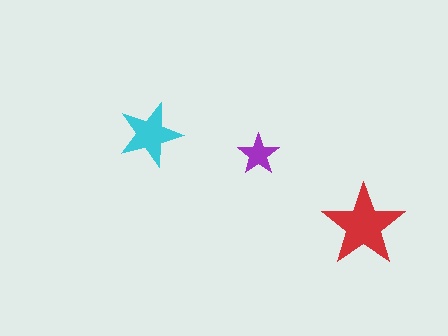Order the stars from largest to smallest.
the red one, the cyan one, the purple one.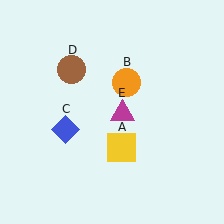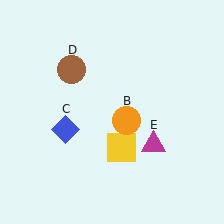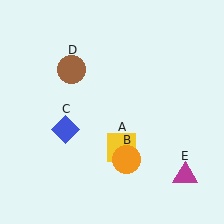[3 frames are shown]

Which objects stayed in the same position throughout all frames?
Yellow square (object A) and blue diamond (object C) and brown circle (object D) remained stationary.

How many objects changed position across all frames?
2 objects changed position: orange circle (object B), magenta triangle (object E).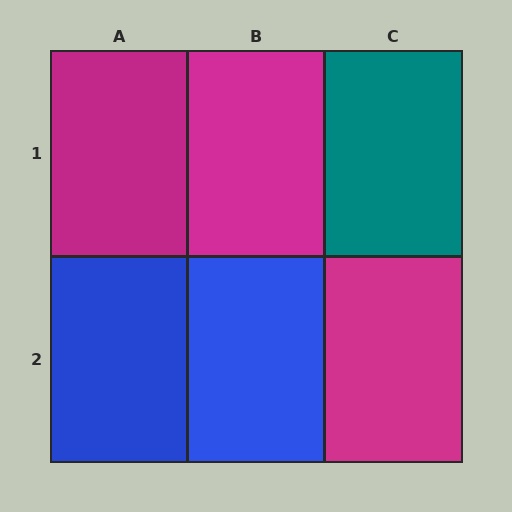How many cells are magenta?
3 cells are magenta.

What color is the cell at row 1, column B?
Magenta.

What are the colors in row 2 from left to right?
Blue, blue, magenta.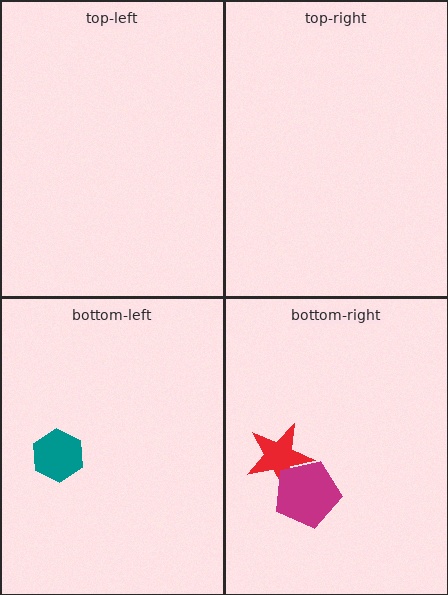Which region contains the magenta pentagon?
The bottom-right region.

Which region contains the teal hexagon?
The bottom-left region.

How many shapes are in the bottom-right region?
2.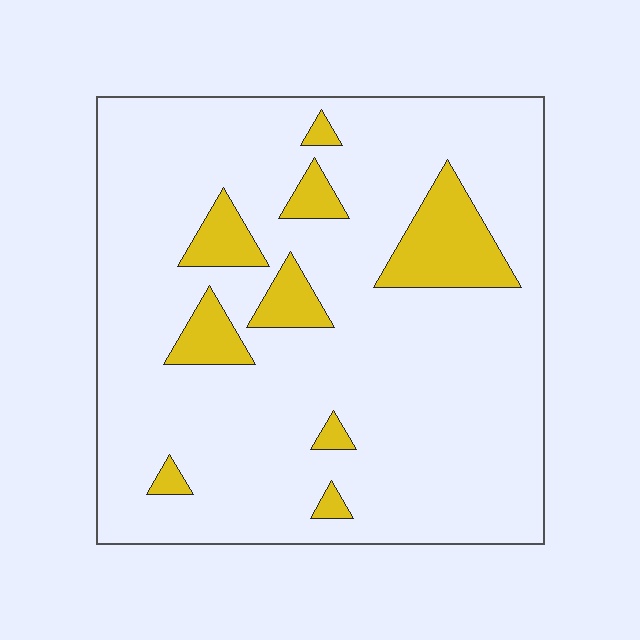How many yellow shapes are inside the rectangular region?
9.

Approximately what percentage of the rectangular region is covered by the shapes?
Approximately 15%.